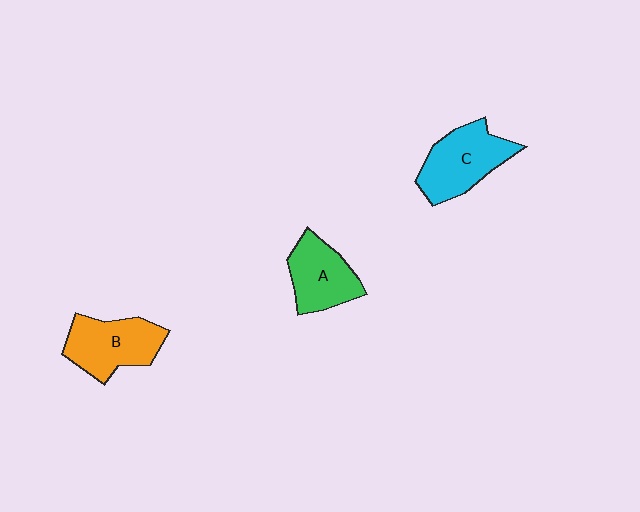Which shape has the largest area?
Shape C (cyan).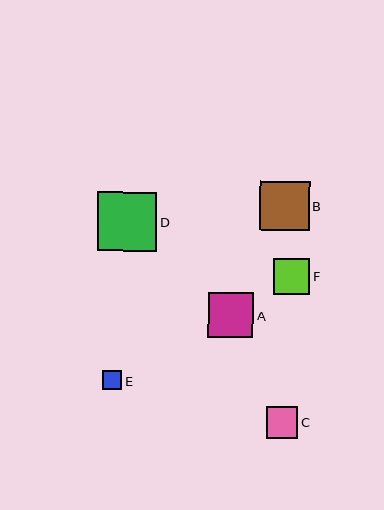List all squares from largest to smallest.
From largest to smallest: D, B, A, F, C, E.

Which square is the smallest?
Square E is the smallest with a size of approximately 19 pixels.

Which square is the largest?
Square D is the largest with a size of approximately 60 pixels.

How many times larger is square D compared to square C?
Square D is approximately 1.9 times the size of square C.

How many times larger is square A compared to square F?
Square A is approximately 1.3 times the size of square F.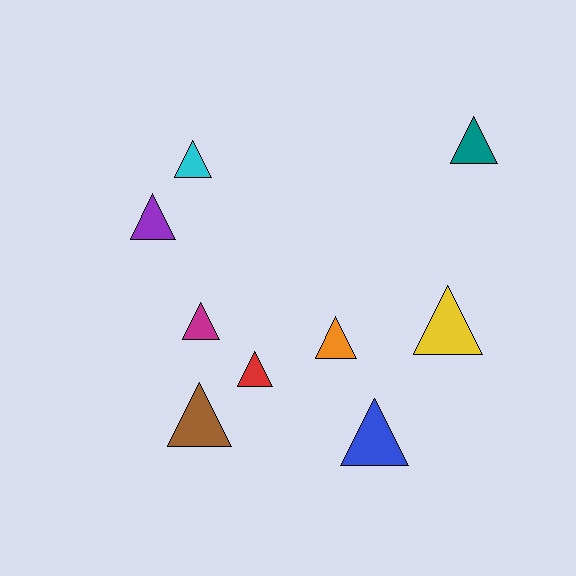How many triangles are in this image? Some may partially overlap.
There are 9 triangles.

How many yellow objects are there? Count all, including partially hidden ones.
There is 1 yellow object.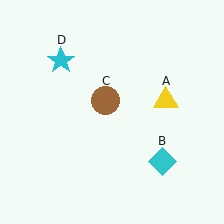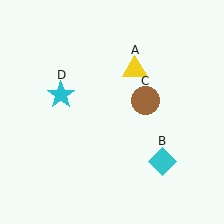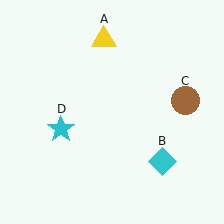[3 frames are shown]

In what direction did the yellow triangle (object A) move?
The yellow triangle (object A) moved up and to the left.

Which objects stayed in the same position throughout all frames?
Cyan diamond (object B) remained stationary.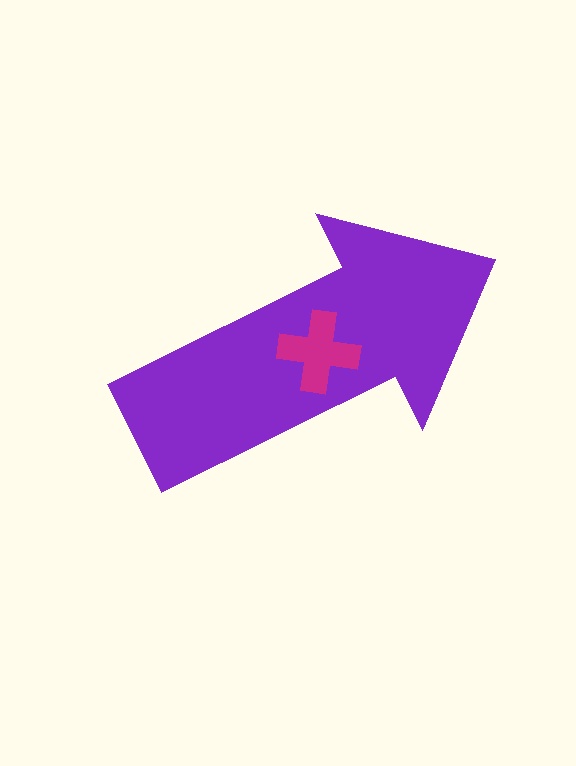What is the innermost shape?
The magenta cross.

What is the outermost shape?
The purple arrow.